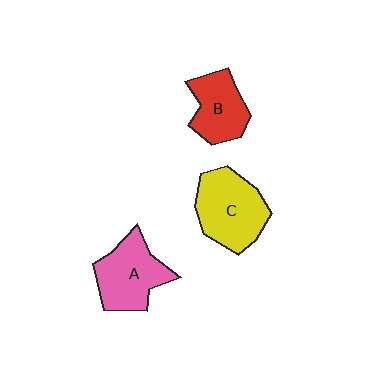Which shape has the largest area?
Shape C (yellow).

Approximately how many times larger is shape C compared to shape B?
Approximately 1.4 times.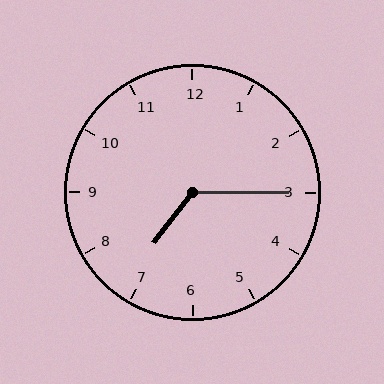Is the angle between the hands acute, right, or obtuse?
It is obtuse.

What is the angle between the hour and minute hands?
Approximately 128 degrees.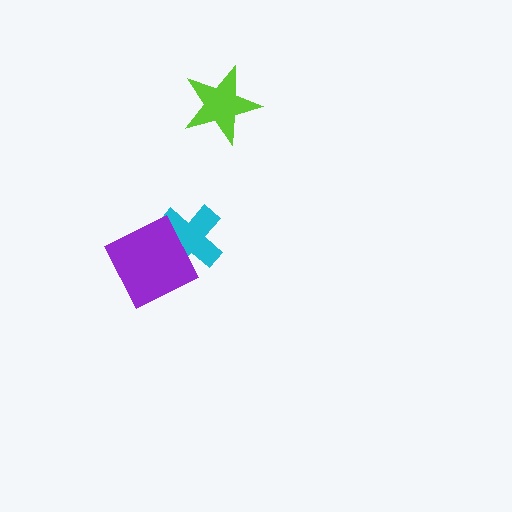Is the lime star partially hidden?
No, no other shape covers it.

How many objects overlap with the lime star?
0 objects overlap with the lime star.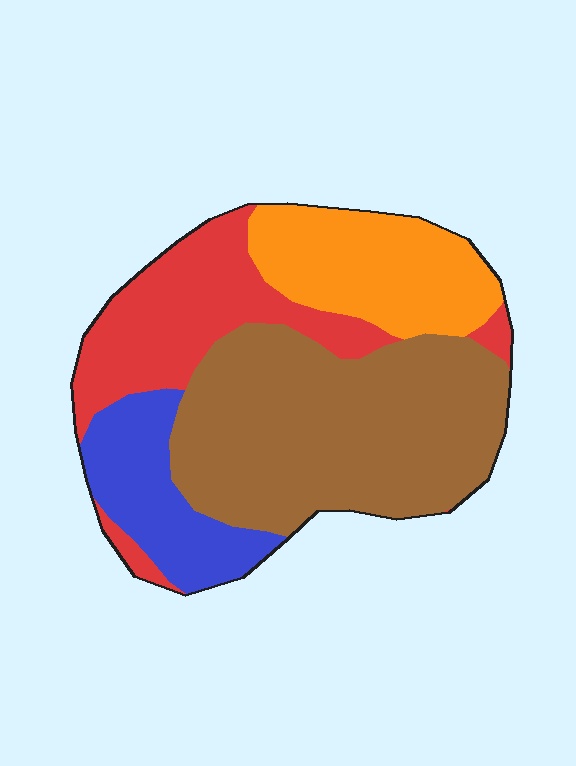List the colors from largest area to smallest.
From largest to smallest: brown, red, orange, blue.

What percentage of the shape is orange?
Orange takes up between a sixth and a third of the shape.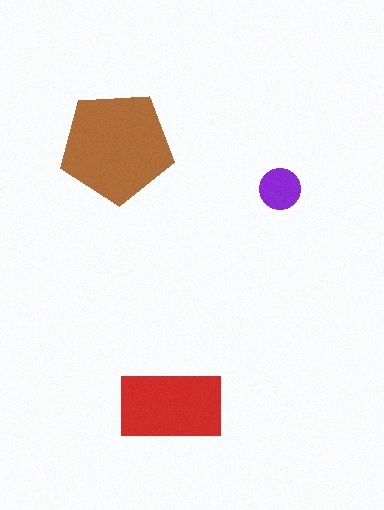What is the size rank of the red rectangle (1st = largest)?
2nd.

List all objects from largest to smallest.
The brown pentagon, the red rectangle, the purple circle.